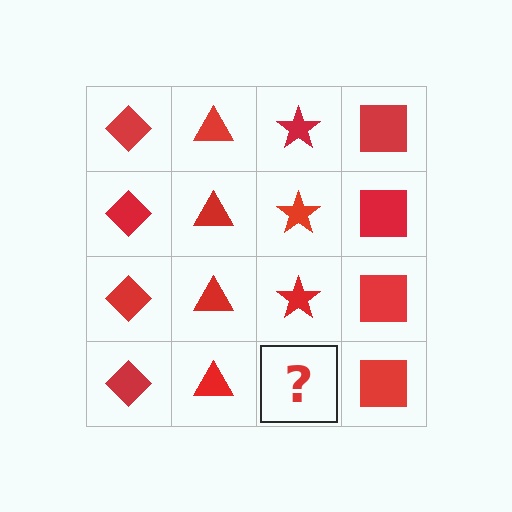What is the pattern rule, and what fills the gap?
The rule is that each column has a consistent shape. The gap should be filled with a red star.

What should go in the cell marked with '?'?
The missing cell should contain a red star.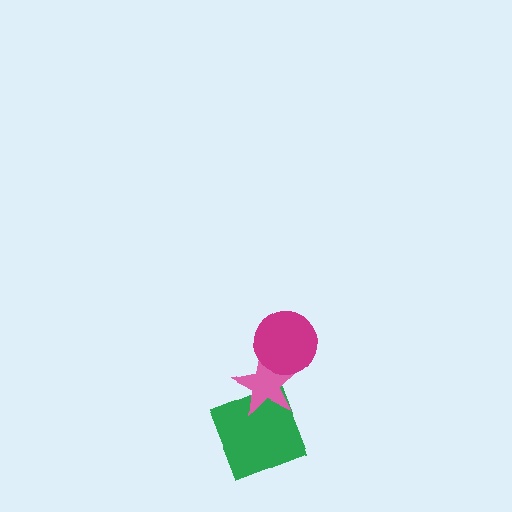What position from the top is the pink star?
The pink star is 2nd from the top.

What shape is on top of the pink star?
The magenta circle is on top of the pink star.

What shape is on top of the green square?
The pink star is on top of the green square.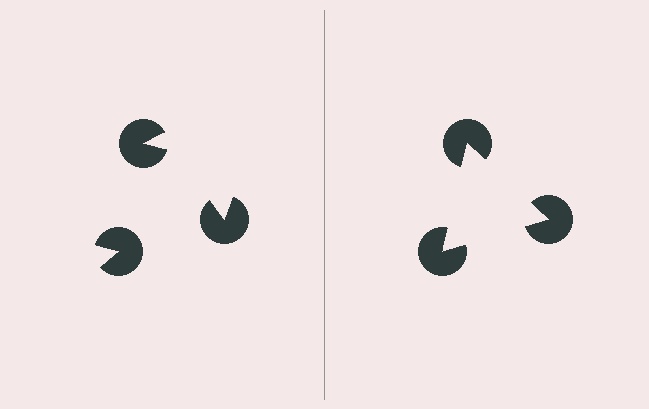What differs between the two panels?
The pac-man discs are positioned identically on both sides; only the wedge orientations differ. On the right they align to a triangle; on the left they are misaligned.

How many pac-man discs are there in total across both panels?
6 — 3 on each side.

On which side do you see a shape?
An illusory triangle appears on the right side. On the left side the wedge cuts are rotated, so no coherent shape forms.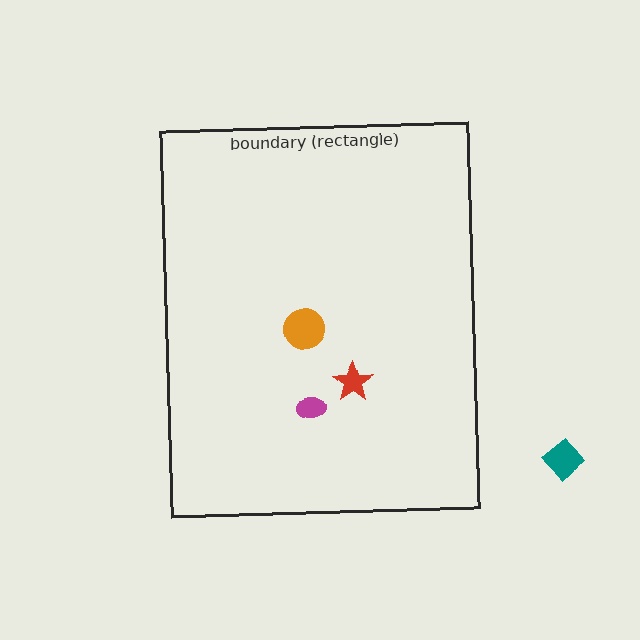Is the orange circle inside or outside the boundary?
Inside.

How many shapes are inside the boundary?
3 inside, 1 outside.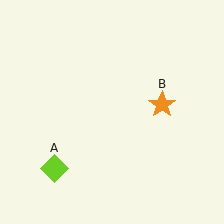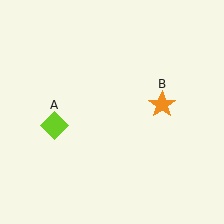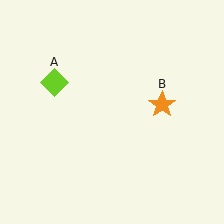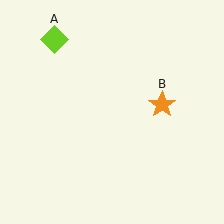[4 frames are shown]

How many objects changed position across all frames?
1 object changed position: lime diamond (object A).